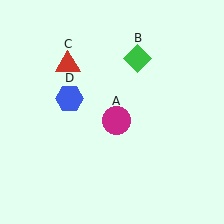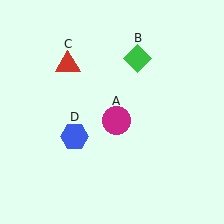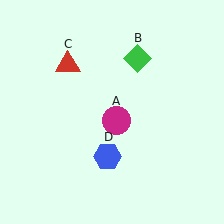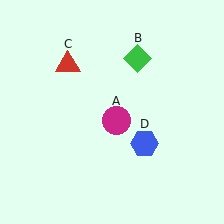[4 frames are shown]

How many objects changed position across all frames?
1 object changed position: blue hexagon (object D).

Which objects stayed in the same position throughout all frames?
Magenta circle (object A) and green diamond (object B) and red triangle (object C) remained stationary.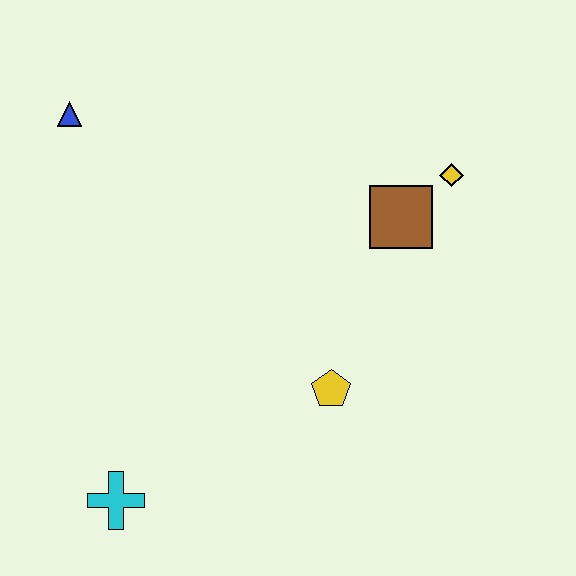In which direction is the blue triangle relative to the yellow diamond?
The blue triangle is to the left of the yellow diamond.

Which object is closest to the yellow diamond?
The brown square is closest to the yellow diamond.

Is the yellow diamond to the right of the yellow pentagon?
Yes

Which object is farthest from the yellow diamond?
The cyan cross is farthest from the yellow diamond.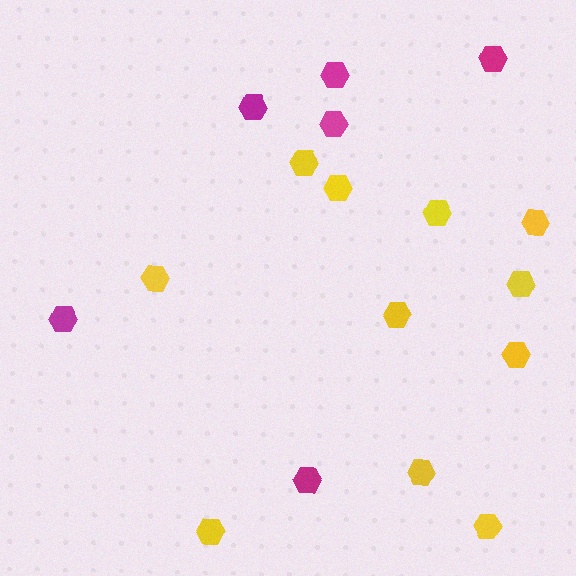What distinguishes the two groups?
There are 2 groups: one group of magenta hexagons (6) and one group of yellow hexagons (11).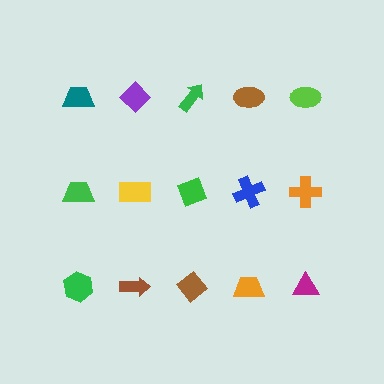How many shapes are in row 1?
5 shapes.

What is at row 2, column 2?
A yellow rectangle.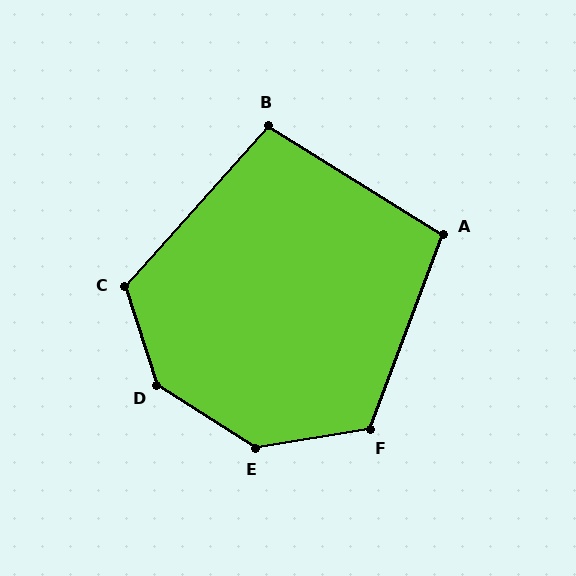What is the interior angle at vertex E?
Approximately 138 degrees (obtuse).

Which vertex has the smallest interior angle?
B, at approximately 100 degrees.